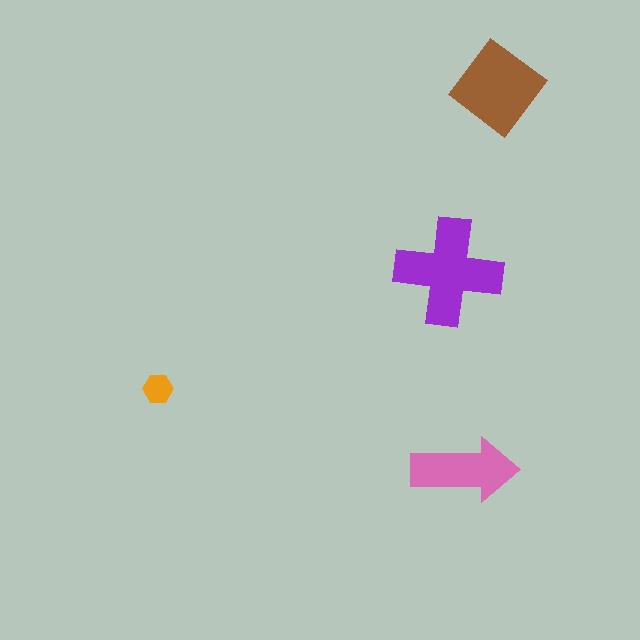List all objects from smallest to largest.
The orange hexagon, the pink arrow, the brown diamond, the purple cross.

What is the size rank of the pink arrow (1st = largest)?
3rd.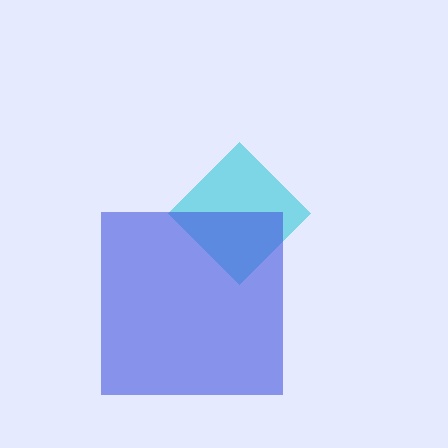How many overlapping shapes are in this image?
There are 2 overlapping shapes in the image.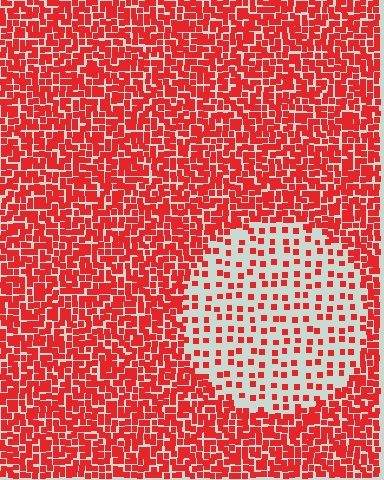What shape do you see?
I see a circle.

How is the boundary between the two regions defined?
The boundary is defined by a change in element density (approximately 2.9x ratio). All elements are the same color, size, and shape.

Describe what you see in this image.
The image contains small red elements arranged at two different densities. A circle-shaped region is visible where the elements are less densely packed than the surrounding area.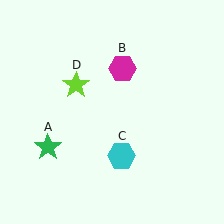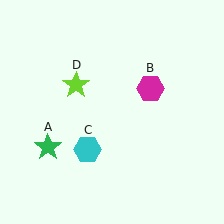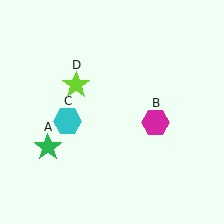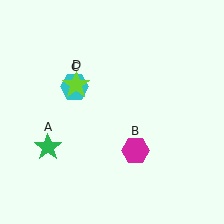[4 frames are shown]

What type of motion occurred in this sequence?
The magenta hexagon (object B), cyan hexagon (object C) rotated clockwise around the center of the scene.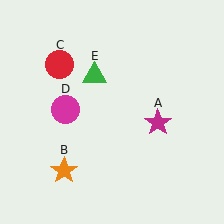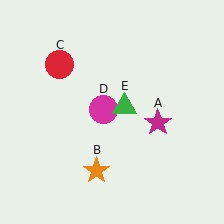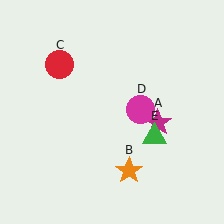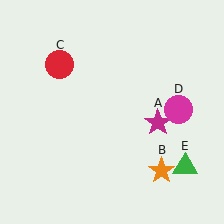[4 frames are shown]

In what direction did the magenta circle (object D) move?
The magenta circle (object D) moved right.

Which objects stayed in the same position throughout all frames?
Magenta star (object A) and red circle (object C) remained stationary.